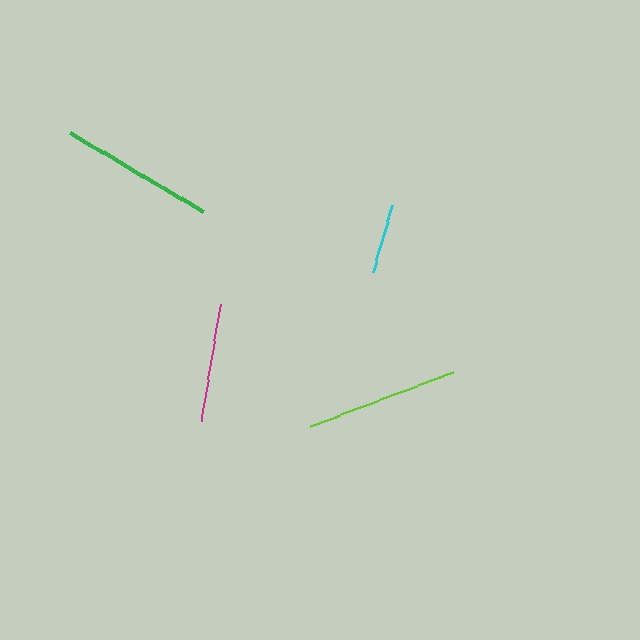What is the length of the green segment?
The green segment is approximately 155 pixels long.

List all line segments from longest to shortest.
From longest to shortest: green, lime, magenta, cyan.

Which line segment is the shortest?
The cyan line is the shortest at approximately 68 pixels.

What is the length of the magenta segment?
The magenta segment is approximately 119 pixels long.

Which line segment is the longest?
The green line is the longest at approximately 155 pixels.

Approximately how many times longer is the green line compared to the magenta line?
The green line is approximately 1.3 times the length of the magenta line.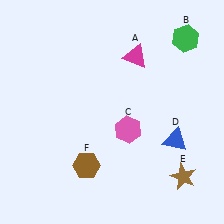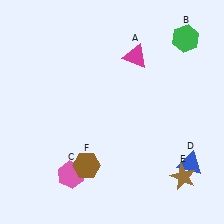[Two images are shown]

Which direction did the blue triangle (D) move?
The blue triangle (D) moved down.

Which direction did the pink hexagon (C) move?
The pink hexagon (C) moved left.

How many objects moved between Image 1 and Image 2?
2 objects moved between the two images.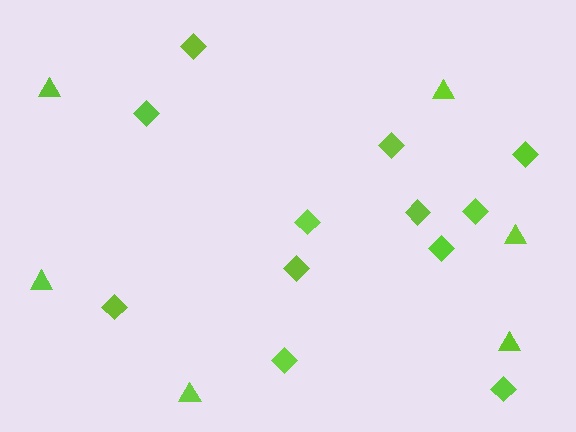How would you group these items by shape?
There are 2 groups: one group of triangles (6) and one group of diamonds (12).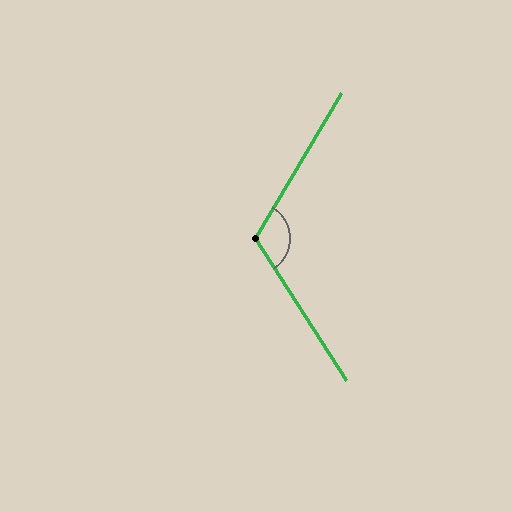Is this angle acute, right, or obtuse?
It is obtuse.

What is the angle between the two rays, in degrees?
Approximately 116 degrees.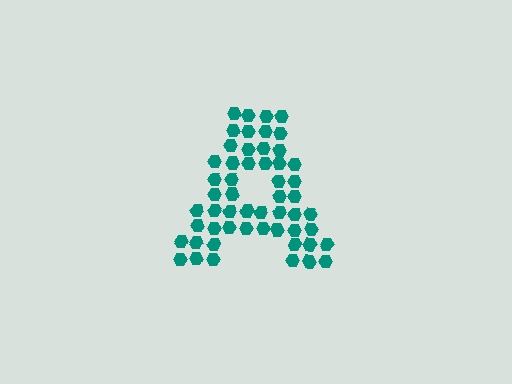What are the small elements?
The small elements are hexagons.